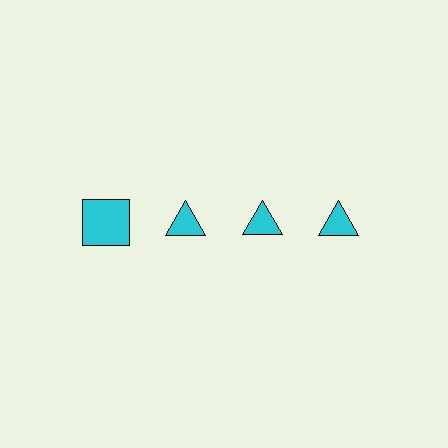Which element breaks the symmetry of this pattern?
The cyan square in the top row, leftmost column breaks the symmetry. All other shapes are cyan triangles.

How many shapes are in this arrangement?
There are 4 shapes arranged in a grid pattern.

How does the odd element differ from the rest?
It has a different shape: square instead of triangle.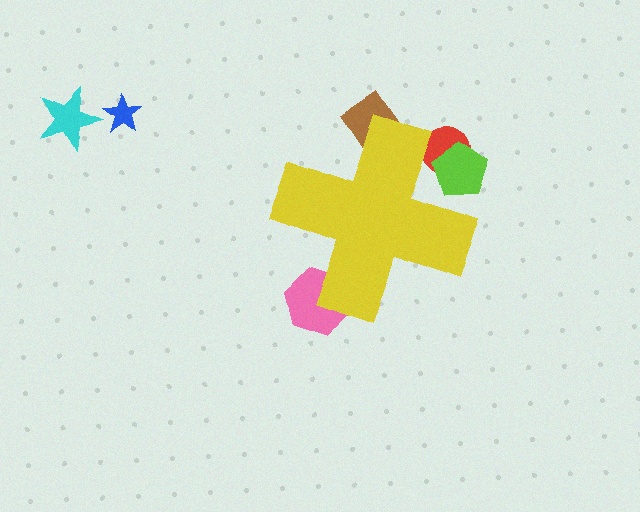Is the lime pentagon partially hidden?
Yes, the lime pentagon is partially hidden behind the yellow cross.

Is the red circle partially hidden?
Yes, the red circle is partially hidden behind the yellow cross.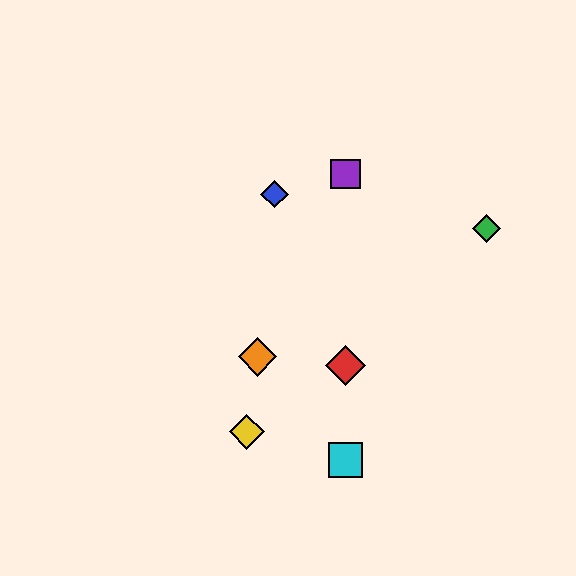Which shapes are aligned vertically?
The red diamond, the purple square, the cyan square are aligned vertically.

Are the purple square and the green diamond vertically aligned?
No, the purple square is at x≈345 and the green diamond is at x≈487.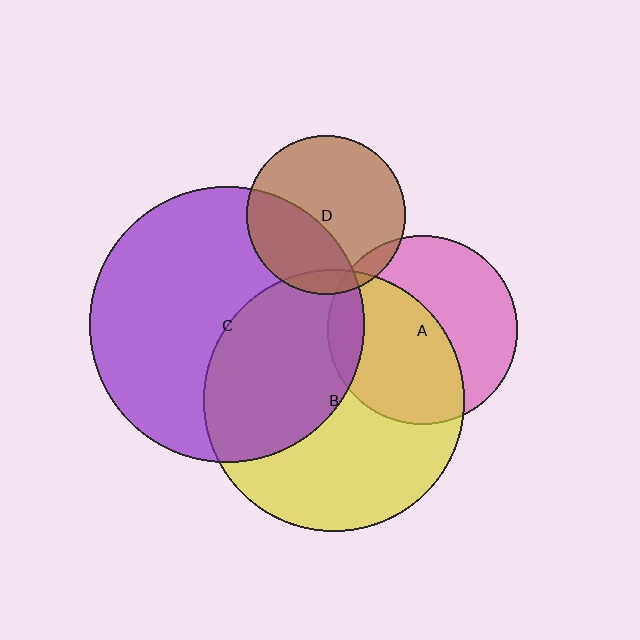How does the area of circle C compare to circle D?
Approximately 3.0 times.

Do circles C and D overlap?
Yes.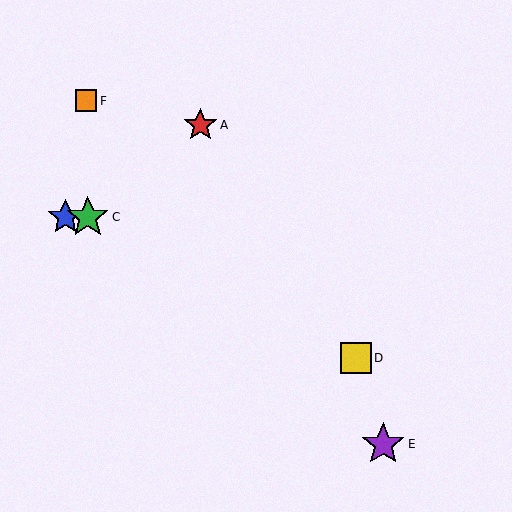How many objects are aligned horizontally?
2 objects (B, C) are aligned horizontally.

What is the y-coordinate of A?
Object A is at y≈125.